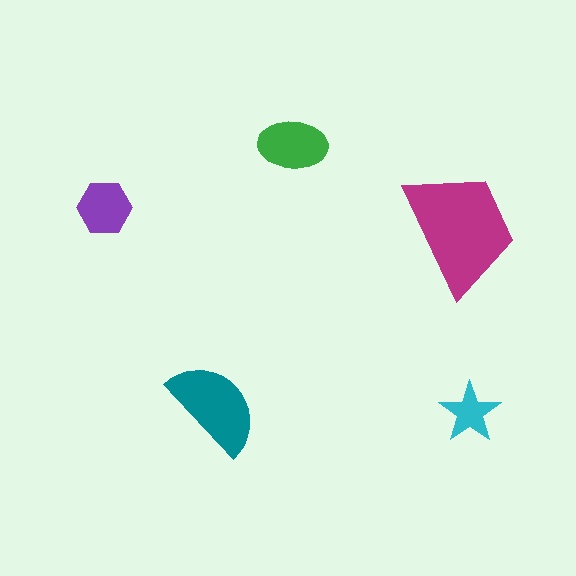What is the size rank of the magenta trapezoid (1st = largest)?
1st.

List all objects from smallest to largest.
The cyan star, the purple hexagon, the green ellipse, the teal semicircle, the magenta trapezoid.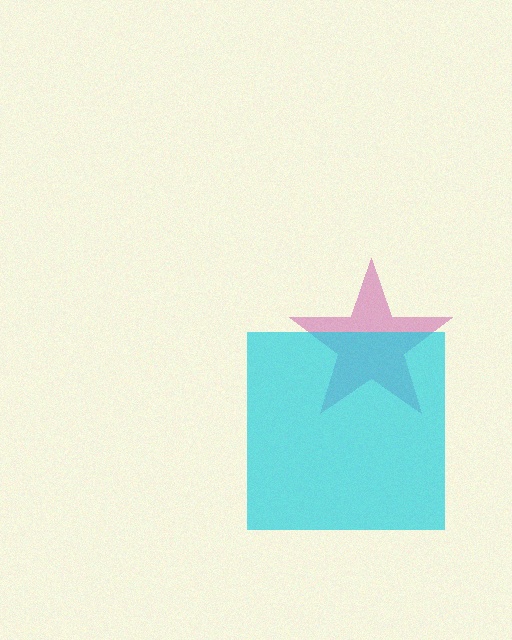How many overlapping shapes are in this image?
There are 2 overlapping shapes in the image.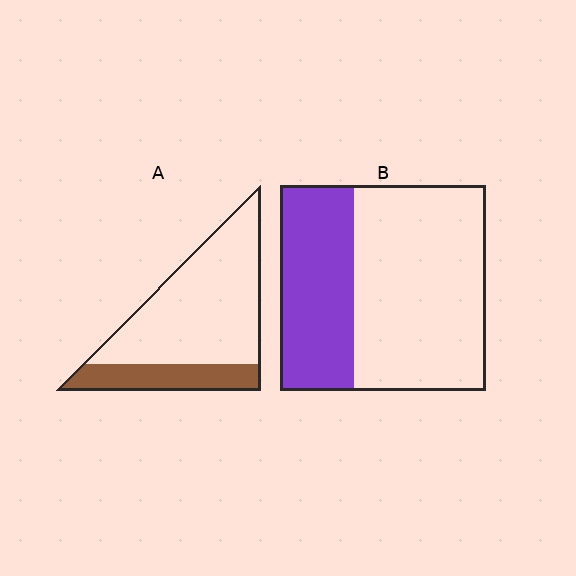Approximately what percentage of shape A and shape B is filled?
A is approximately 25% and B is approximately 35%.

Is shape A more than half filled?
No.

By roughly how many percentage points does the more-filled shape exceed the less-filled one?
By roughly 10 percentage points (B over A).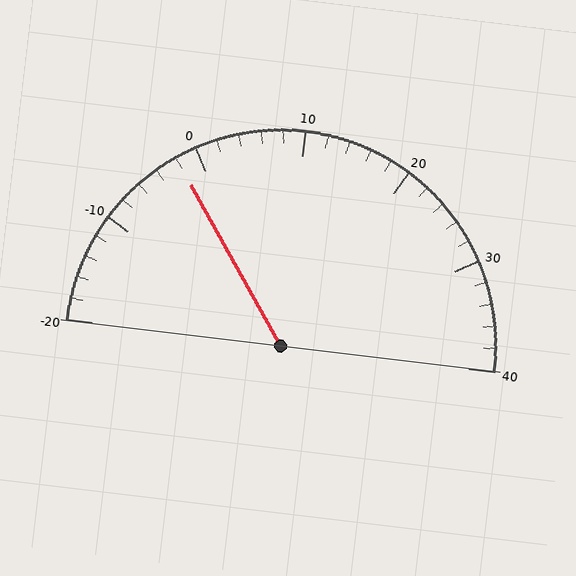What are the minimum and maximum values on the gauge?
The gauge ranges from -20 to 40.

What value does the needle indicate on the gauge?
The needle indicates approximately -2.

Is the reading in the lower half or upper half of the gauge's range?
The reading is in the lower half of the range (-20 to 40).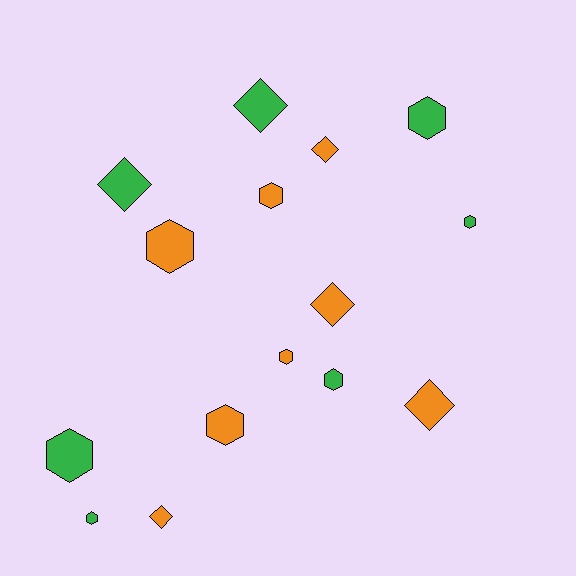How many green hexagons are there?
There are 5 green hexagons.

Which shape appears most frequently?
Hexagon, with 9 objects.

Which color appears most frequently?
Orange, with 8 objects.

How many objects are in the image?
There are 15 objects.